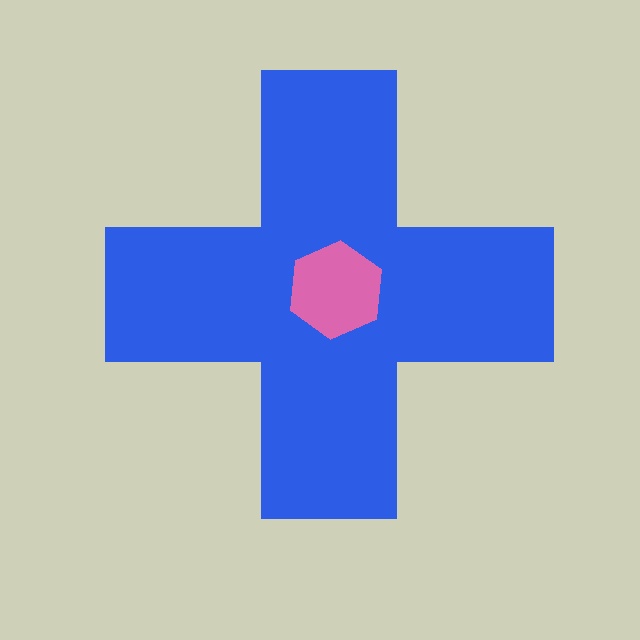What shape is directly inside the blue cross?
The pink hexagon.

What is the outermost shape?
The blue cross.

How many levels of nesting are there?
2.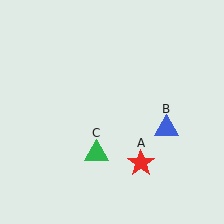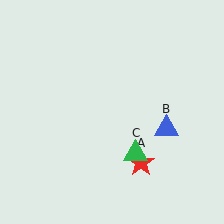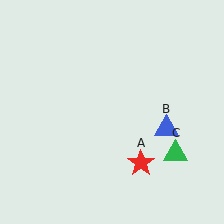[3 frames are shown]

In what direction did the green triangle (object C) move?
The green triangle (object C) moved right.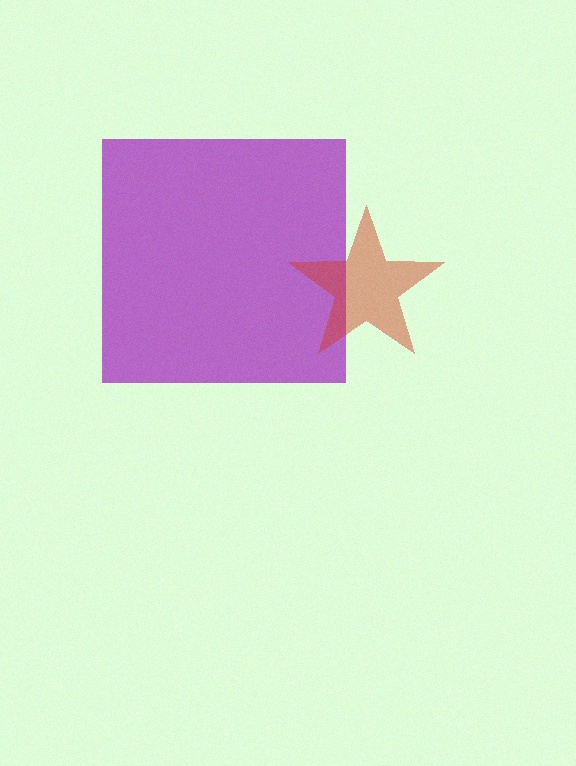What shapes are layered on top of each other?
The layered shapes are: a purple square, a red star.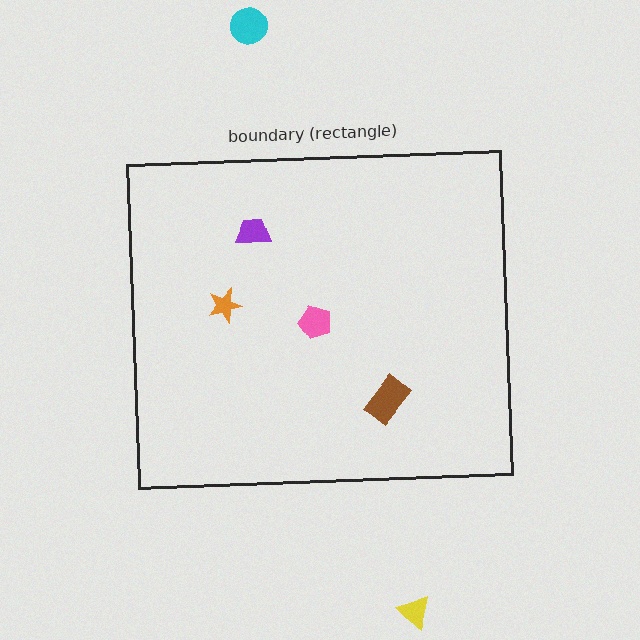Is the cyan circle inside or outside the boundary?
Outside.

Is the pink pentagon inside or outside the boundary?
Inside.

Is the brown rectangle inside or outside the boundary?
Inside.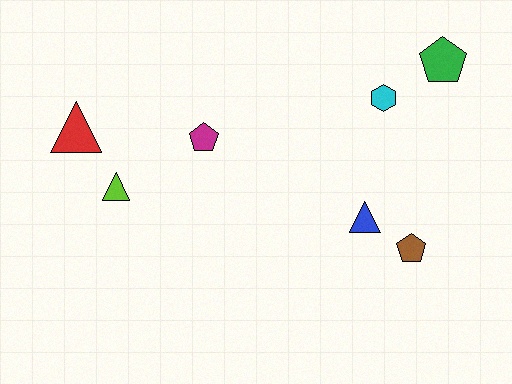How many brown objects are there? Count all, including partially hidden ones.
There is 1 brown object.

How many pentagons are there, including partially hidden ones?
There are 3 pentagons.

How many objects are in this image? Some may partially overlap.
There are 7 objects.